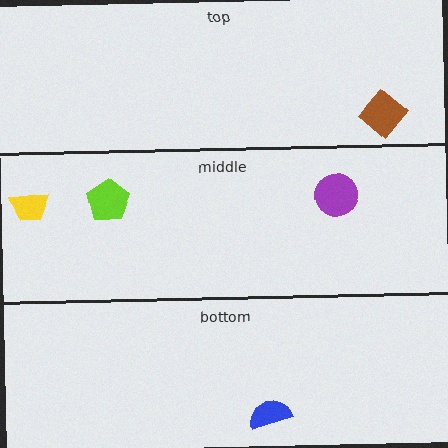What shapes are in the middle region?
The purple circle, the lime pentagon, the yellow trapezoid.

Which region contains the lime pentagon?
The middle region.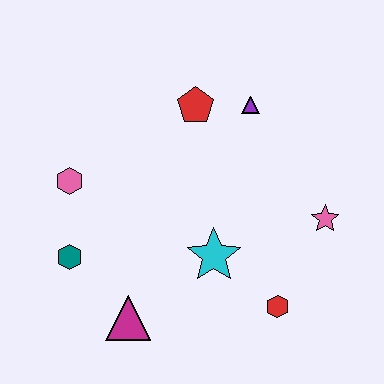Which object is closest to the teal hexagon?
The pink hexagon is closest to the teal hexagon.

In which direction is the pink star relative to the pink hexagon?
The pink star is to the right of the pink hexagon.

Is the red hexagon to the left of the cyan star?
No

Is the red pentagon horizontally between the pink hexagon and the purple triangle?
Yes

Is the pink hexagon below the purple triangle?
Yes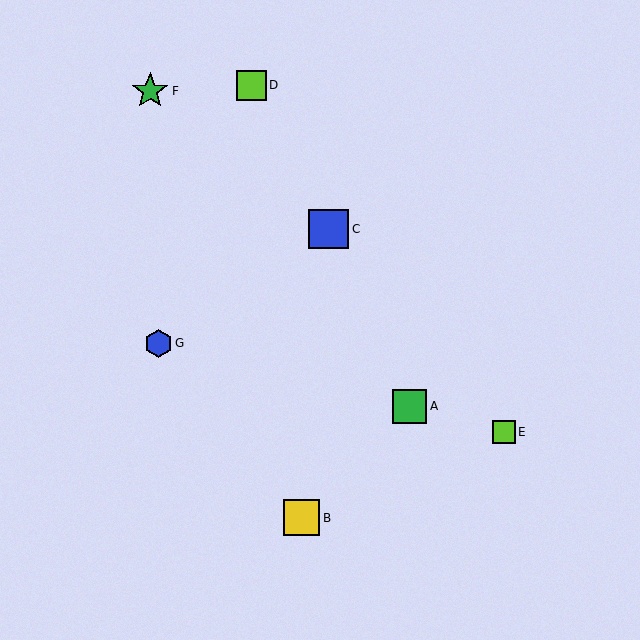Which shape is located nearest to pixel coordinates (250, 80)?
The lime square (labeled D) at (252, 85) is nearest to that location.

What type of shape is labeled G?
Shape G is a blue hexagon.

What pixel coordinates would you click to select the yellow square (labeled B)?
Click at (302, 518) to select the yellow square B.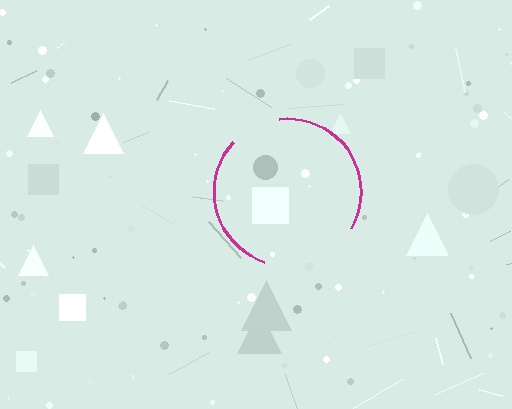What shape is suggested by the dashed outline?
The dashed outline suggests a circle.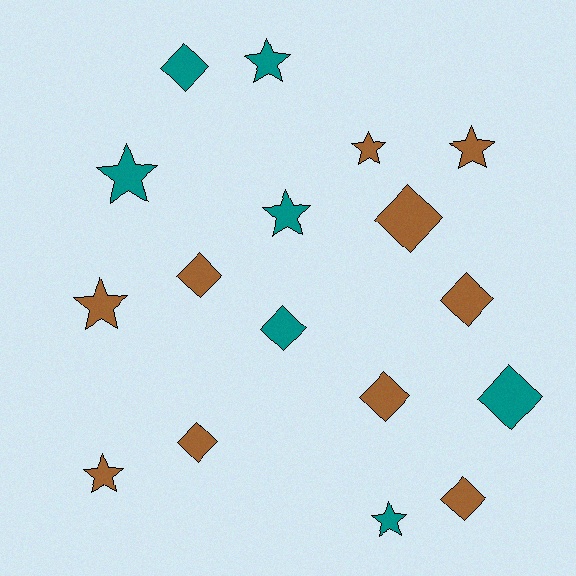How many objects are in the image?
There are 17 objects.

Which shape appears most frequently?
Diamond, with 9 objects.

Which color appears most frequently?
Brown, with 10 objects.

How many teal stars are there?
There are 4 teal stars.